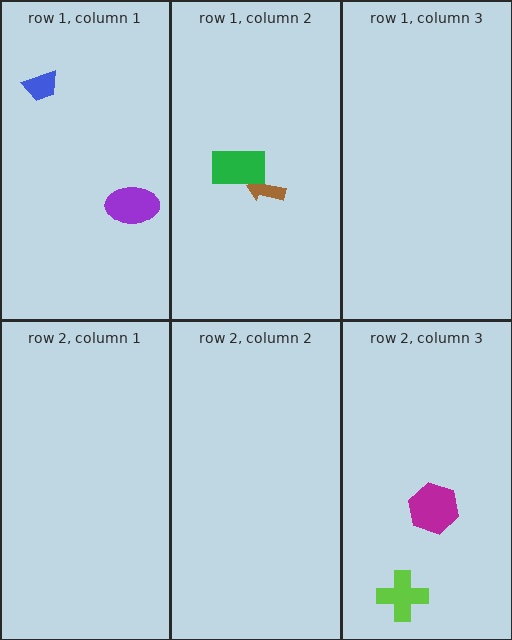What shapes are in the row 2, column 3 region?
The magenta hexagon, the lime cross.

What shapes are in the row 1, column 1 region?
The blue trapezoid, the purple ellipse.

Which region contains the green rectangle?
The row 1, column 2 region.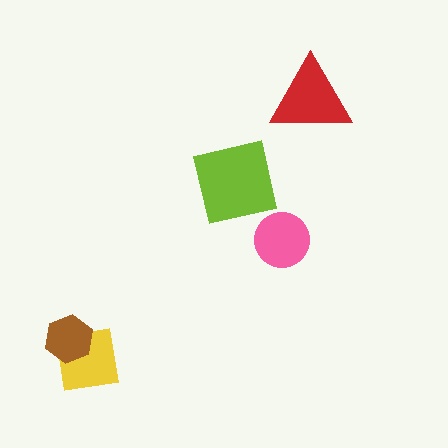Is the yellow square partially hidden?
Yes, it is partially covered by another shape.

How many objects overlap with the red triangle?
0 objects overlap with the red triangle.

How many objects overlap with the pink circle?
0 objects overlap with the pink circle.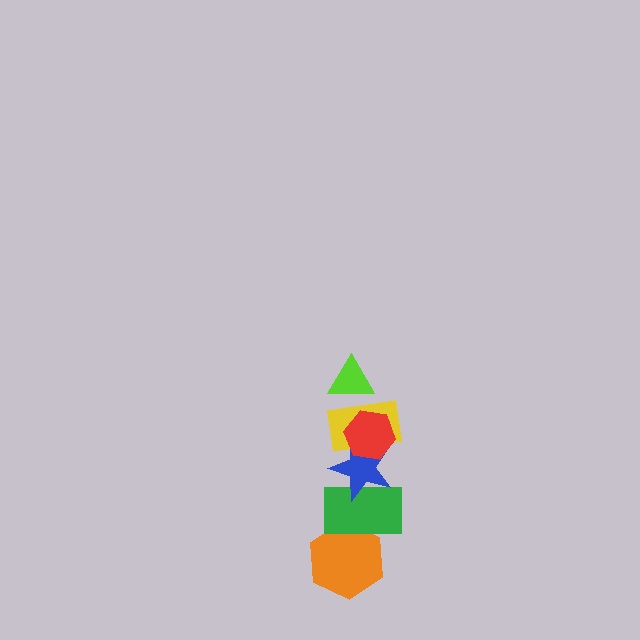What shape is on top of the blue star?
The yellow rectangle is on top of the blue star.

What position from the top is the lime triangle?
The lime triangle is 1st from the top.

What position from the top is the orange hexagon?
The orange hexagon is 6th from the top.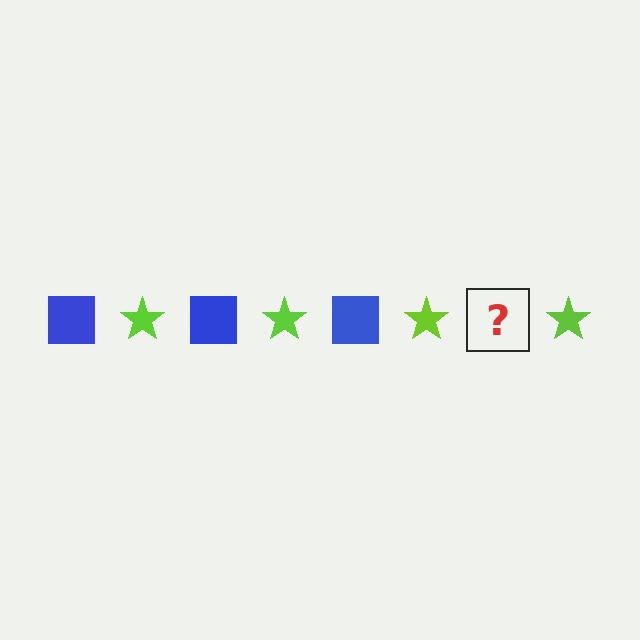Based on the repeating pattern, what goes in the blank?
The blank should be a blue square.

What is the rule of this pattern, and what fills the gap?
The rule is that the pattern alternates between blue square and lime star. The gap should be filled with a blue square.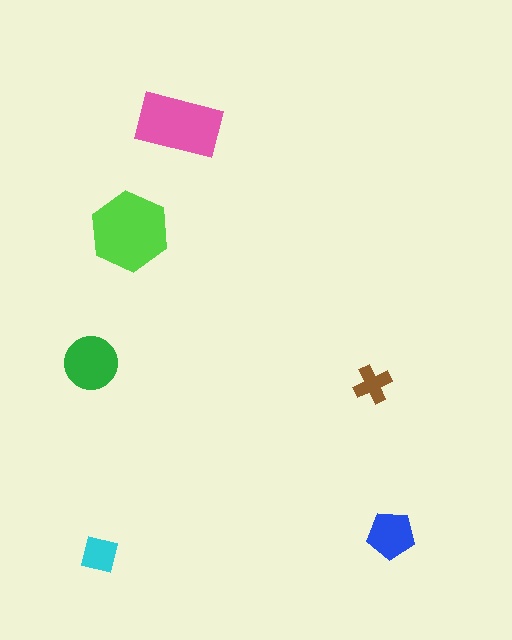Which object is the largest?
The lime hexagon.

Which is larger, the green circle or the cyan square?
The green circle.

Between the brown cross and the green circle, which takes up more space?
The green circle.